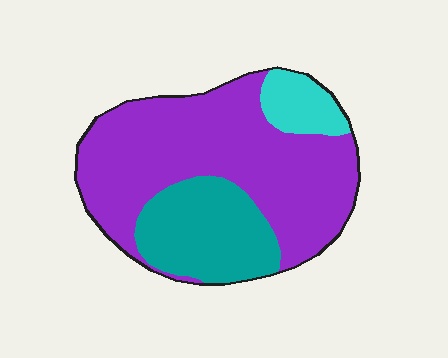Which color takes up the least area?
Cyan, at roughly 10%.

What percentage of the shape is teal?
Teal takes up between a sixth and a third of the shape.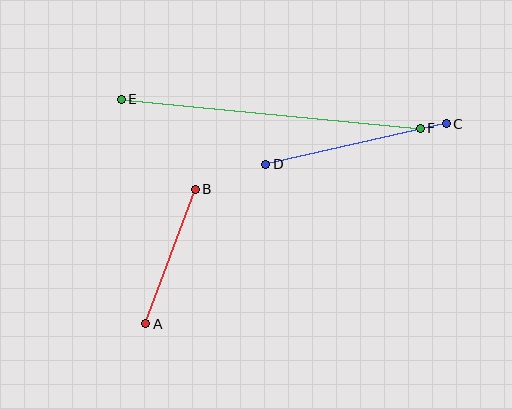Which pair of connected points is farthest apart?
Points E and F are farthest apart.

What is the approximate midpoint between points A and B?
The midpoint is at approximately (171, 257) pixels.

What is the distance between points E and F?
The distance is approximately 300 pixels.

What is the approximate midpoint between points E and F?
The midpoint is at approximately (271, 114) pixels.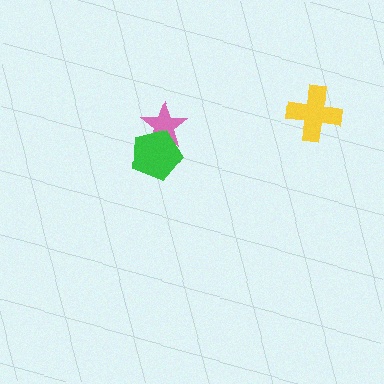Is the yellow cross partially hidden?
No, no other shape covers it.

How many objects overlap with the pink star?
1 object overlaps with the pink star.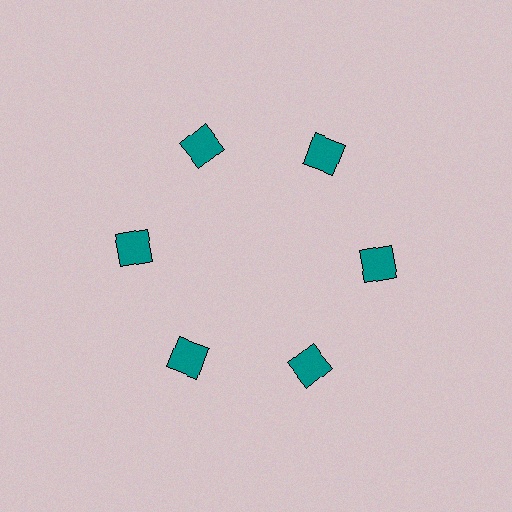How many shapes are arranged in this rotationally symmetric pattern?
There are 6 shapes, arranged in 6 groups of 1.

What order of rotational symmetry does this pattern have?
This pattern has 6-fold rotational symmetry.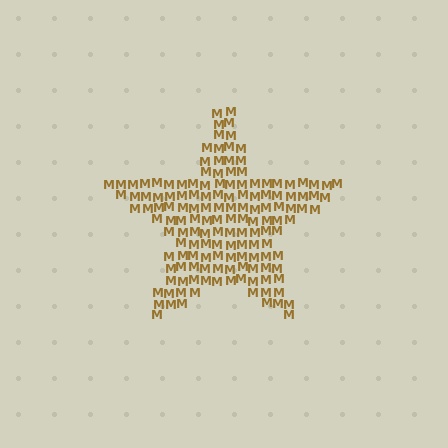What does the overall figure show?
The overall figure shows a star.